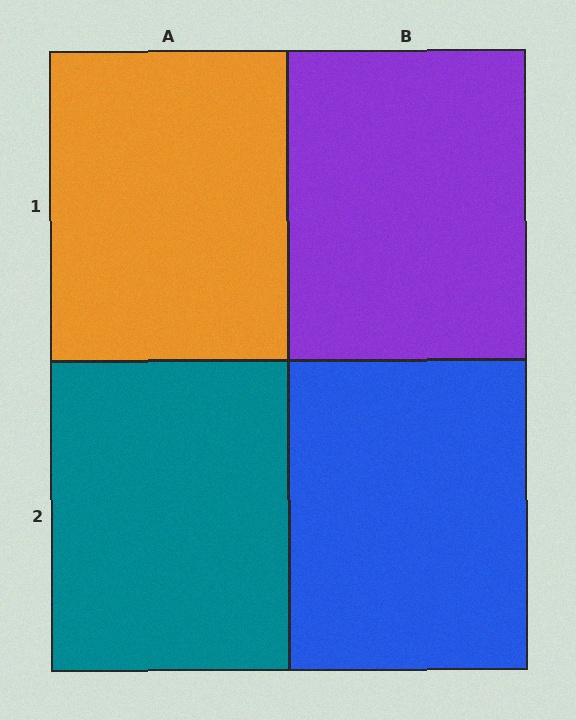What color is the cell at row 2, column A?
Teal.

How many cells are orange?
1 cell is orange.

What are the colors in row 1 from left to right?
Orange, purple.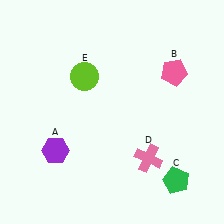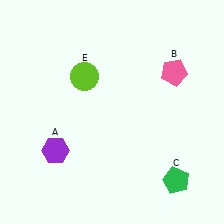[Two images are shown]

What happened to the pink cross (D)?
The pink cross (D) was removed in Image 2. It was in the bottom-right area of Image 1.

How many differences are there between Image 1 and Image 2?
There is 1 difference between the two images.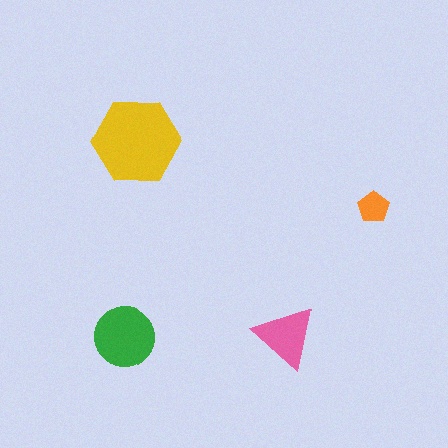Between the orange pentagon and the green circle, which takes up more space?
The green circle.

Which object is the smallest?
The orange pentagon.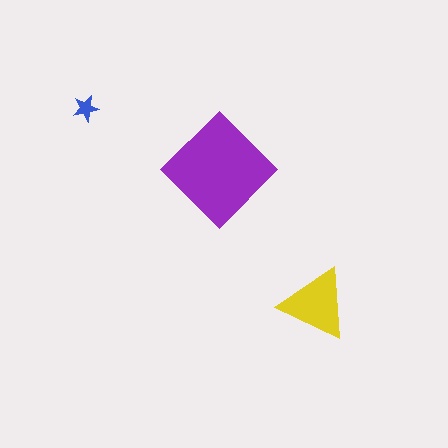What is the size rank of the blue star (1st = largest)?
3rd.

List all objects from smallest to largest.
The blue star, the yellow triangle, the purple diamond.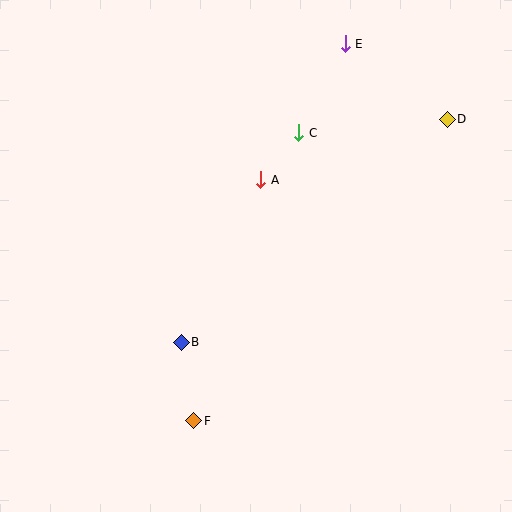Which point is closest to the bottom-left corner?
Point F is closest to the bottom-left corner.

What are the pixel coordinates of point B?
Point B is at (181, 342).